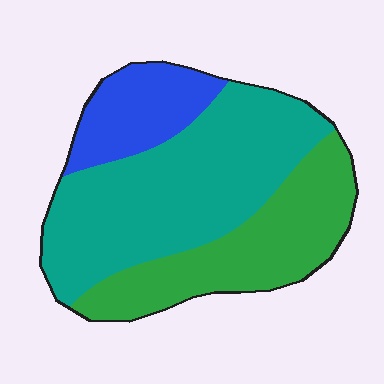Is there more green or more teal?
Teal.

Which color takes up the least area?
Blue, at roughly 15%.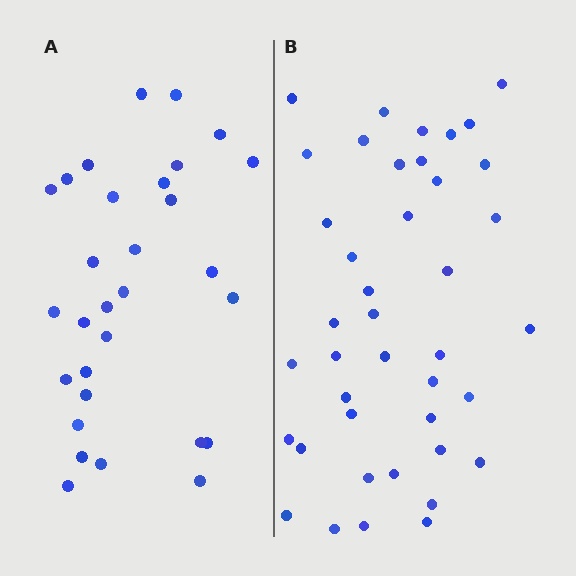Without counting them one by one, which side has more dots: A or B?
Region B (the right region) has more dots.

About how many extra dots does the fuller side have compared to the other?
Region B has roughly 12 or so more dots than region A.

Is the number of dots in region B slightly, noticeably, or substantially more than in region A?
Region B has noticeably more, but not dramatically so. The ratio is roughly 1.4 to 1.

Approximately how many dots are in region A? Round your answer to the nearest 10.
About 30 dots.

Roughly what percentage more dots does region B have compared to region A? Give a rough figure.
About 35% more.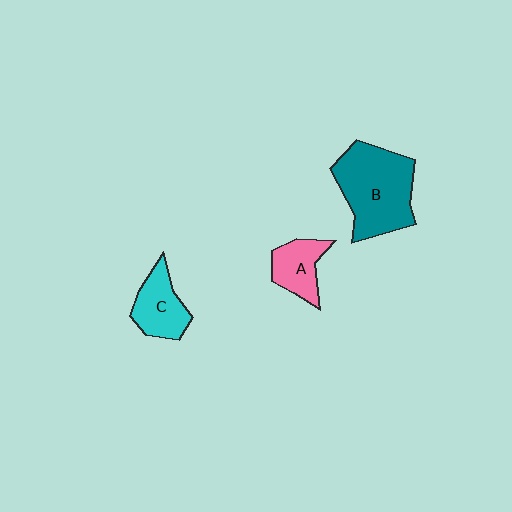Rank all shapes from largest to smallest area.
From largest to smallest: B (teal), C (cyan), A (pink).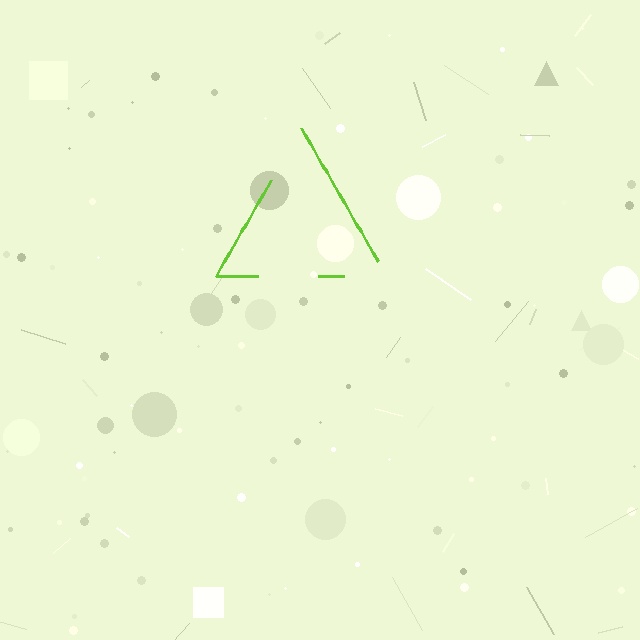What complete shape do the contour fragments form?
The contour fragments form a triangle.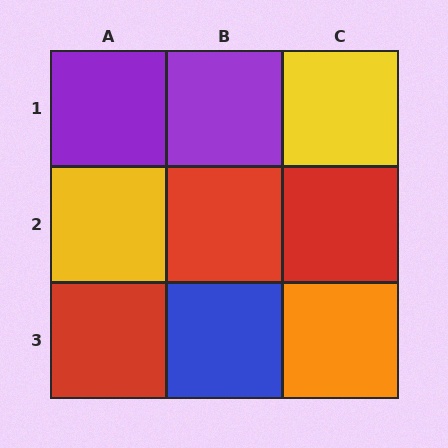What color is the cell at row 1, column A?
Purple.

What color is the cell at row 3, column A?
Red.